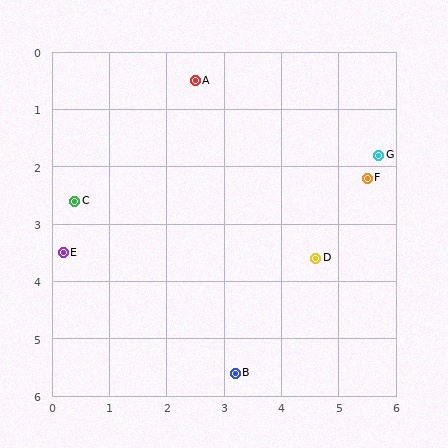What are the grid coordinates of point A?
Point A is at approximately (2.5, 0.5).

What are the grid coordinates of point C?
Point C is at approximately (0.4, 2.6).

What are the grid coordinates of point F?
Point F is at approximately (5.5, 2.2).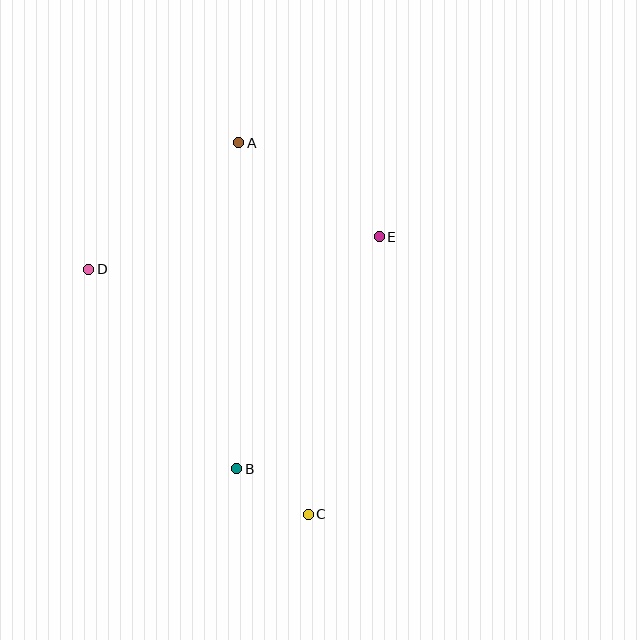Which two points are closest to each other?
Points B and C are closest to each other.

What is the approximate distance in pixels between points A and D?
The distance between A and D is approximately 196 pixels.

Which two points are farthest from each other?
Points A and C are farthest from each other.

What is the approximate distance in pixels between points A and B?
The distance between A and B is approximately 326 pixels.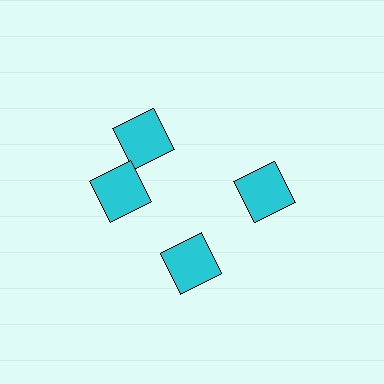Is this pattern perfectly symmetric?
No. The 4 cyan squares are arranged in a ring, but one element near the 12 o'clock position is rotated out of alignment along the ring, breaking the 4-fold rotational symmetry.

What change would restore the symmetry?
The symmetry would be restored by rotating it back into even spacing with its neighbors so that all 4 squares sit at equal angles and equal distance from the center.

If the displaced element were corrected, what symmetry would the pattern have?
It would have 4-fold rotational symmetry — the pattern would map onto itself every 90 degrees.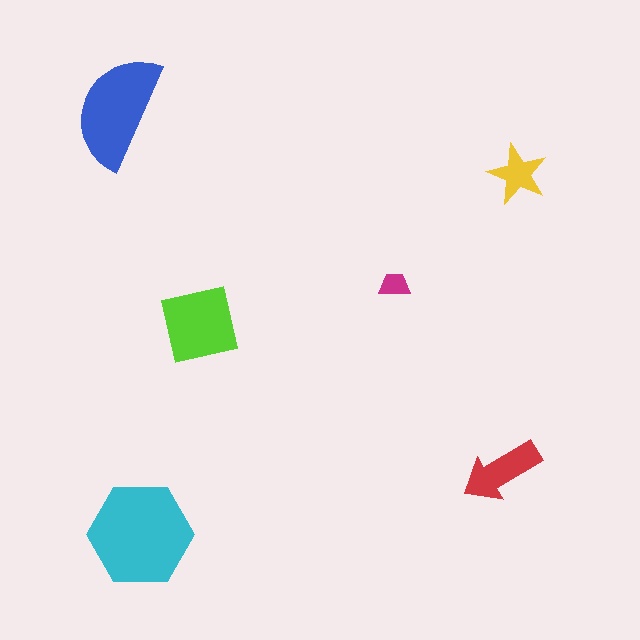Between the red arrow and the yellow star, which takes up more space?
The red arrow.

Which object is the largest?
The cyan hexagon.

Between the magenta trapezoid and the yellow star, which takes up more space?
The yellow star.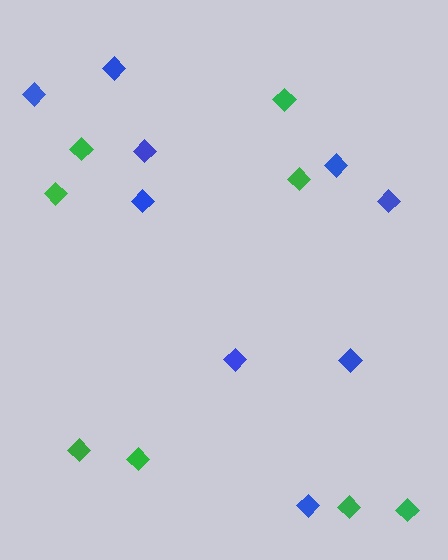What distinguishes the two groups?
There are 2 groups: one group of green diamonds (8) and one group of blue diamonds (9).